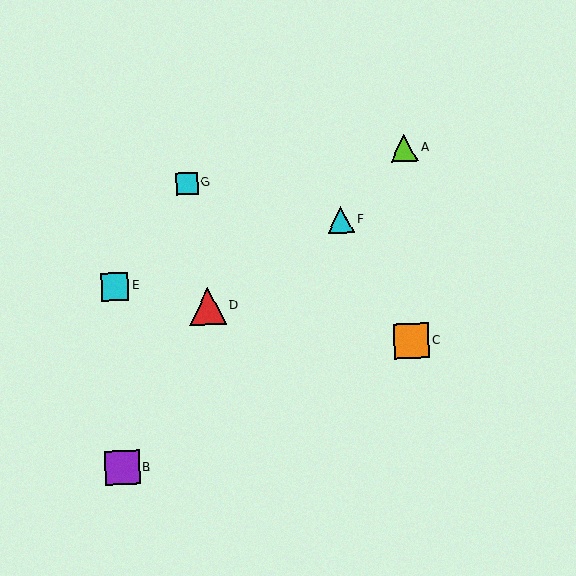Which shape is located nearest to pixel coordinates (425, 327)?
The orange square (labeled C) at (412, 341) is nearest to that location.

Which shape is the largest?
The red triangle (labeled D) is the largest.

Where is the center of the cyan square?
The center of the cyan square is at (187, 184).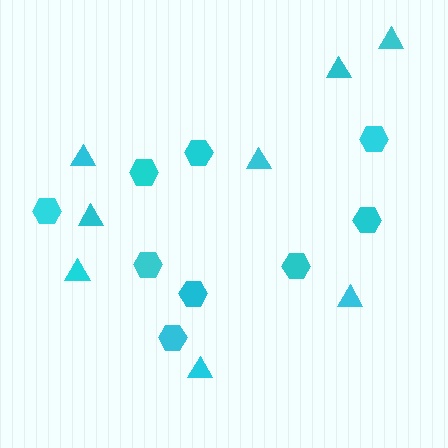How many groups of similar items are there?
There are 2 groups: one group of hexagons (9) and one group of triangles (8).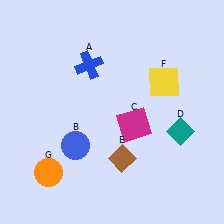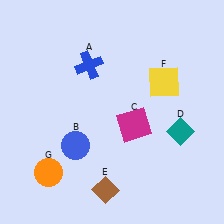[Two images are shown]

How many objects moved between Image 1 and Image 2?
1 object moved between the two images.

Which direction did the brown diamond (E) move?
The brown diamond (E) moved down.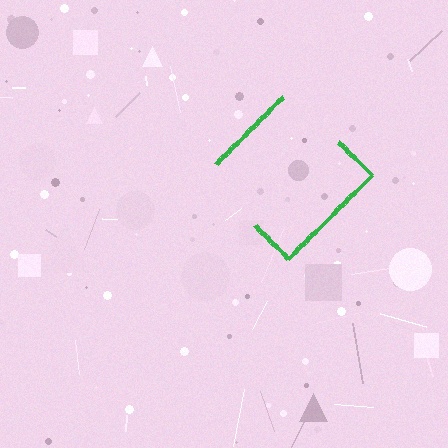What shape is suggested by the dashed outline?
The dashed outline suggests a diamond.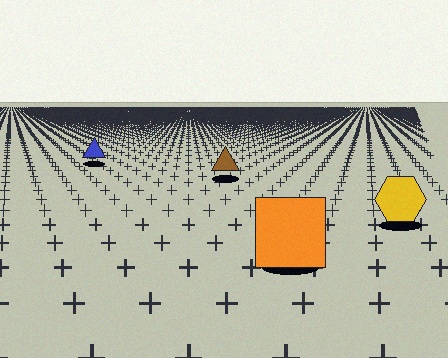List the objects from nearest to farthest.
From nearest to farthest: the orange square, the yellow hexagon, the brown triangle, the blue triangle.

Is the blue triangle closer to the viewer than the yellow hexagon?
No. The yellow hexagon is closer — you can tell from the texture gradient: the ground texture is coarser near it.